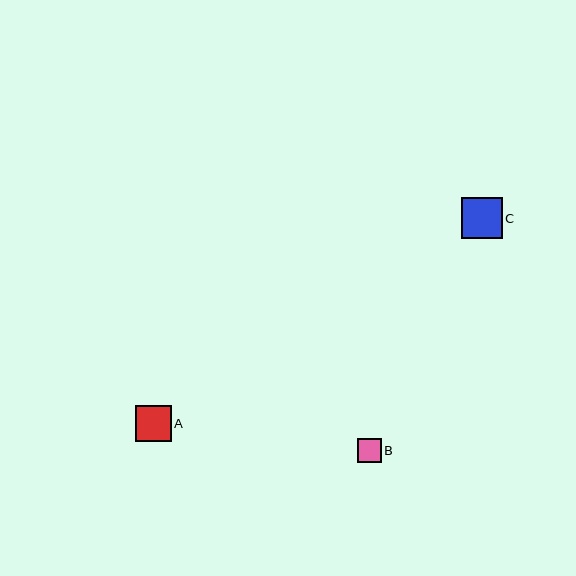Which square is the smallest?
Square B is the smallest with a size of approximately 24 pixels.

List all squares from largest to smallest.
From largest to smallest: C, A, B.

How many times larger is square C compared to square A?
Square C is approximately 1.1 times the size of square A.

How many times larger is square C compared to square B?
Square C is approximately 1.7 times the size of square B.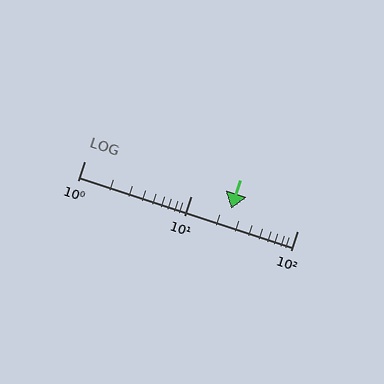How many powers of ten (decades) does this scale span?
The scale spans 2 decades, from 1 to 100.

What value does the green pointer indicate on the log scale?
The pointer indicates approximately 24.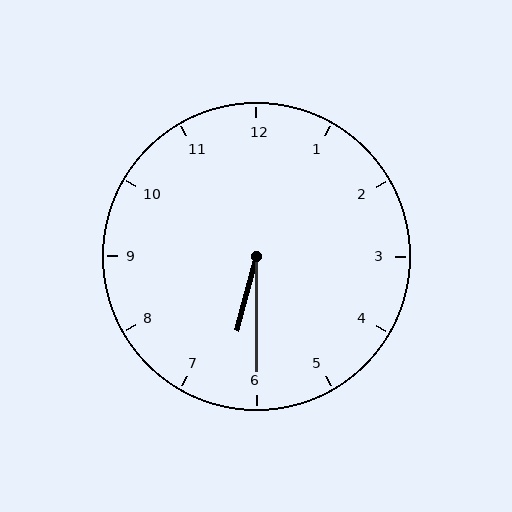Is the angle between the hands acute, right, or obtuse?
It is acute.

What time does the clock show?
6:30.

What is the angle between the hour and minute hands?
Approximately 15 degrees.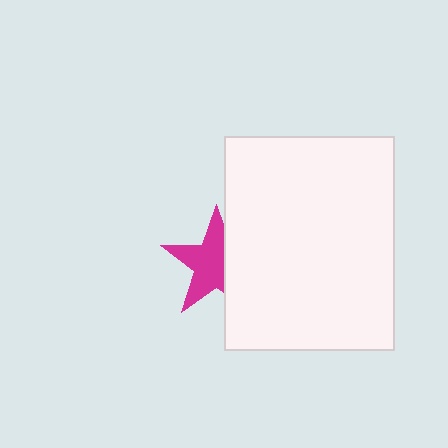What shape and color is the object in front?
The object in front is a white rectangle.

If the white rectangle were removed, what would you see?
You would see the complete magenta star.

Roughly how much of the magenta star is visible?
About half of it is visible (roughly 62%).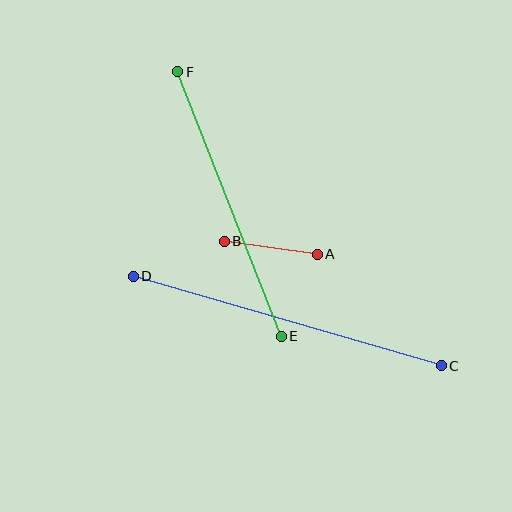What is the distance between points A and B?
The distance is approximately 94 pixels.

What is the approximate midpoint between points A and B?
The midpoint is at approximately (271, 248) pixels.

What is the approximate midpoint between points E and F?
The midpoint is at approximately (230, 204) pixels.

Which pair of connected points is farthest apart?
Points C and D are farthest apart.